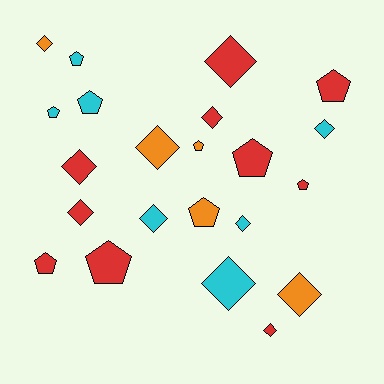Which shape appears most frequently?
Diamond, with 12 objects.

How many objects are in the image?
There are 22 objects.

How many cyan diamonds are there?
There are 4 cyan diamonds.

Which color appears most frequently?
Red, with 10 objects.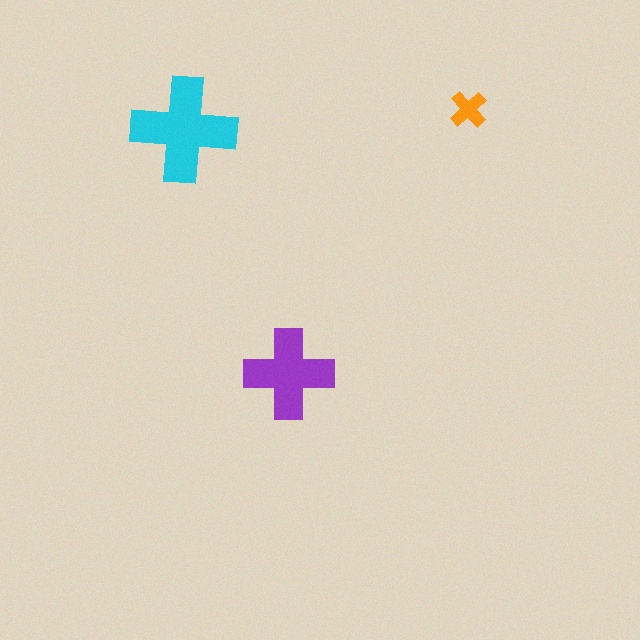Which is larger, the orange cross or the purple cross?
The purple one.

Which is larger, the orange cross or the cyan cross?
The cyan one.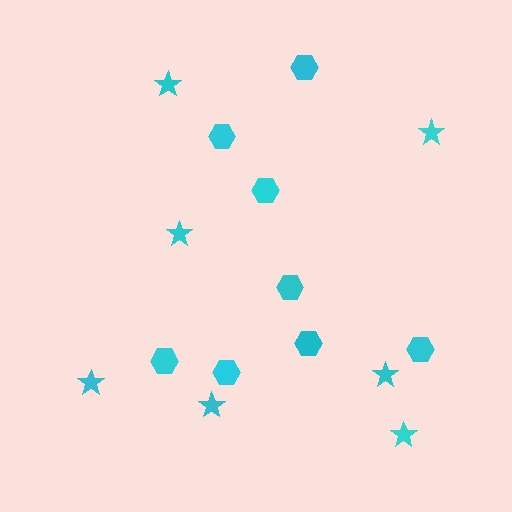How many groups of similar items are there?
There are 2 groups: one group of hexagons (8) and one group of stars (7).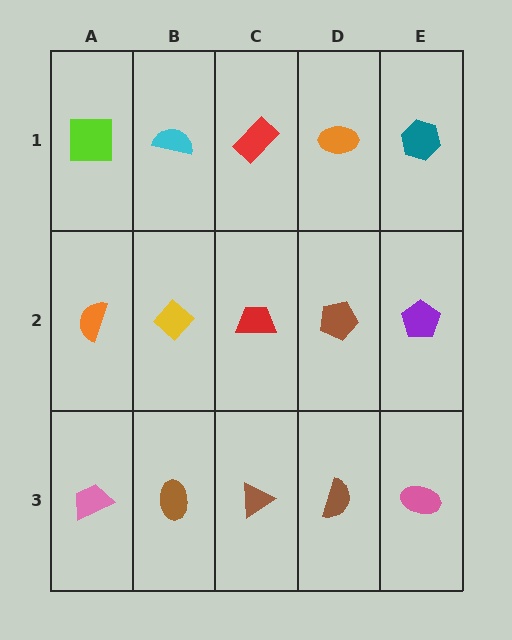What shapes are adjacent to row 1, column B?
A yellow diamond (row 2, column B), a lime square (row 1, column A), a red rectangle (row 1, column C).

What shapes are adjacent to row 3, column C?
A red trapezoid (row 2, column C), a brown ellipse (row 3, column B), a brown semicircle (row 3, column D).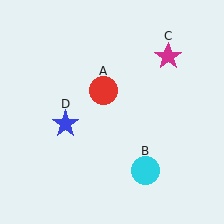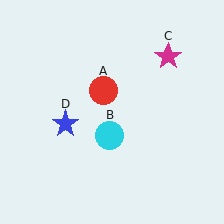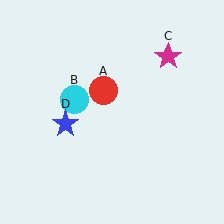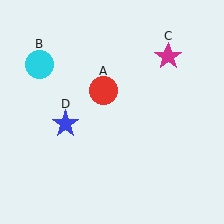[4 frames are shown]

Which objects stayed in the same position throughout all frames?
Red circle (object A) and magenta star (object C) and blue star (object D) remained stationary.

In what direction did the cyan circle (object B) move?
The cyan circle (object B) moved up and to the left.